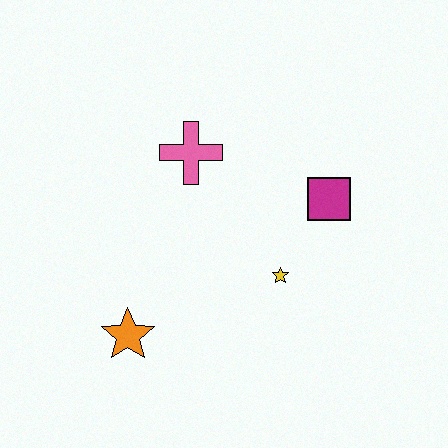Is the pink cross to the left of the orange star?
No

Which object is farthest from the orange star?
The magenta square is farthest from the orange star.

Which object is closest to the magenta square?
The yellow star is closest to the magenta square.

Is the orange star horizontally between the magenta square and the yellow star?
No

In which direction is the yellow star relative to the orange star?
The yellow star is to the right of the orange star.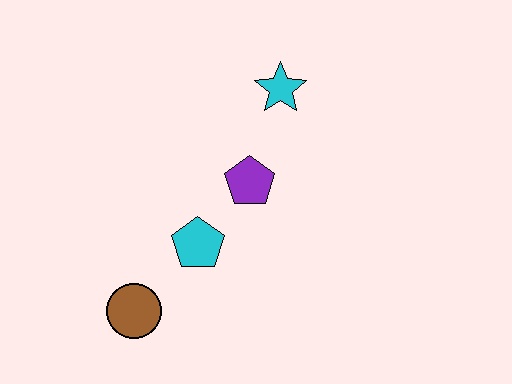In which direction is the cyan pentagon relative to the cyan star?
The cyan pentagon is below the cyan star.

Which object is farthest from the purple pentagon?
The brown circle is farthest from the purple pentagon.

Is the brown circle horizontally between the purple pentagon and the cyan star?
No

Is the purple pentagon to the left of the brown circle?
No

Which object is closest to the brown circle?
The cyan pentagon is closest to the brown circle.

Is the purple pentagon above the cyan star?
No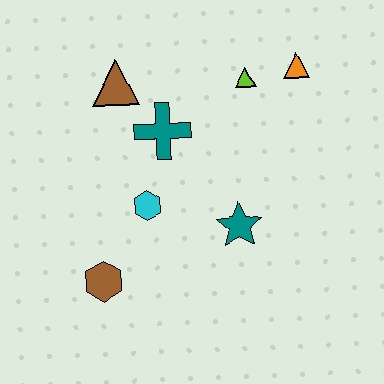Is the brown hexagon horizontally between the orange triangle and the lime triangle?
No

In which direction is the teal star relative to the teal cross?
The teal star is below the teal cross.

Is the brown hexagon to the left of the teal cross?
Yes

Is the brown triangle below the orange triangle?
Yes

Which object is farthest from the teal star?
The brown triangle is farthest from the teal star.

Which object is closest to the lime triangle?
The orange triangle is closest to the lime triangle.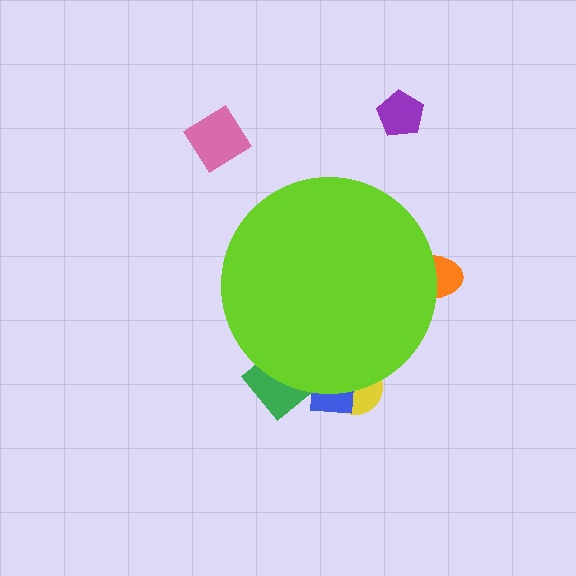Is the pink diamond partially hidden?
No, the pink diamond is fully visible.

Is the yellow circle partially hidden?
Yes, the yellow circle is partially hidden behind the lime circle.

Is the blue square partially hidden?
Yes, the blue square is partially hidden behind the lime circle.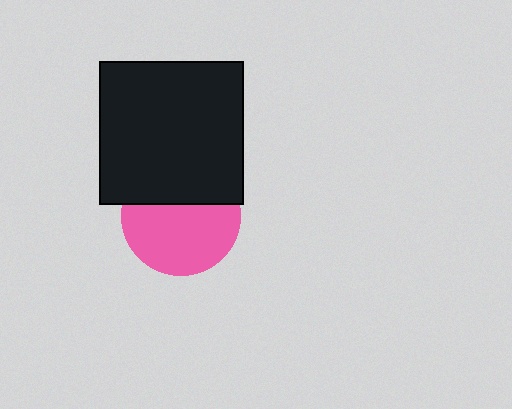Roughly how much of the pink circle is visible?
About half of it is visible (roughly 61%).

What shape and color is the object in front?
The object in front is a black square.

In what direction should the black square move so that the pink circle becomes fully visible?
The black square should move up. That is the shortest direction to clear the overlap and leave the pink circle fully visible.